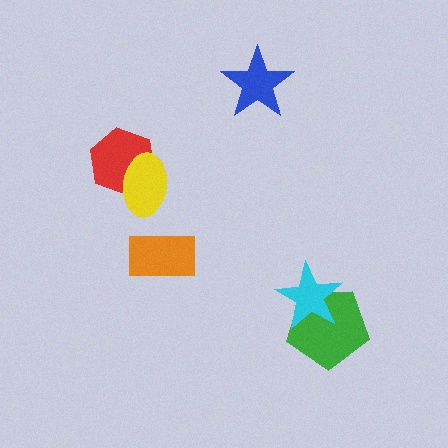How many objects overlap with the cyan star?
1 object overlaps with the cyan star.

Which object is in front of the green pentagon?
The cyan star is in front of the green pentagon.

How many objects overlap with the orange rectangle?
0 objects overlap with the orange rectangle.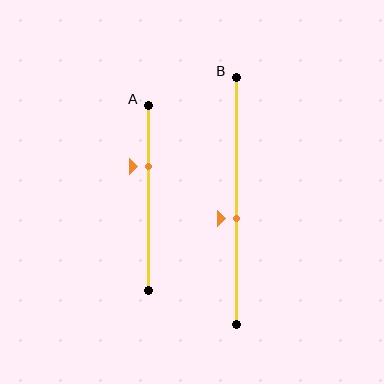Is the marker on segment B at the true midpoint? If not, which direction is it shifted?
No, the marker on segment B is shifted downward by about 7% of the segment length.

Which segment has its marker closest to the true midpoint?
Segment B has its marker closest to the true midpoint.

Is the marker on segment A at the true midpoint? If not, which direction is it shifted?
No, the marker on segment A is shifted upward by about 17% of the segment length.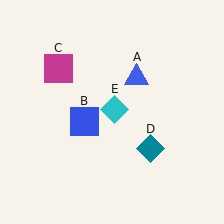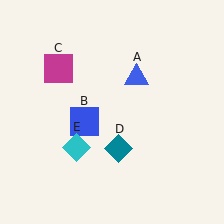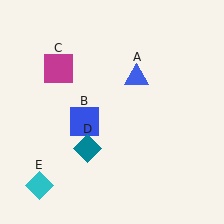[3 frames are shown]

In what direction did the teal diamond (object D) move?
The teal diamond (object D) moved left.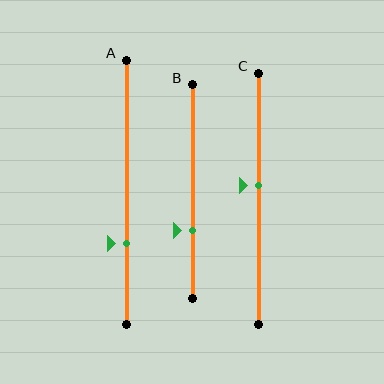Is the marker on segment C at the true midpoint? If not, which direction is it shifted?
No, the marker on segment C is shifted upward by about 5% of the segment length.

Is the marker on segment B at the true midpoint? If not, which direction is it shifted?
No, the marker on segment B is shifted downward by about 18% of the segment length.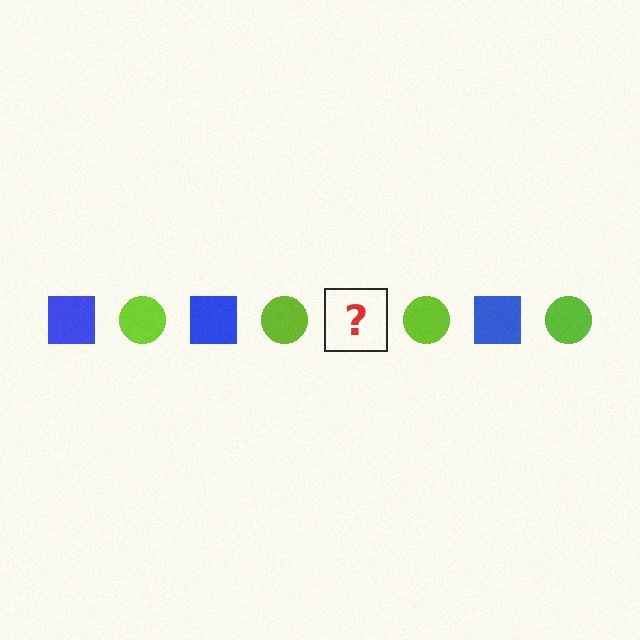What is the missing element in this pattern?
The missing element is a blue square.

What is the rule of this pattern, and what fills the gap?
The rule is that the pattern alternates between blue square and lime circle. The gap should be filled with a blue square.